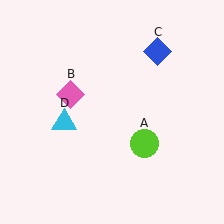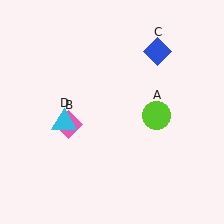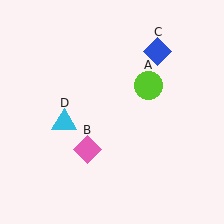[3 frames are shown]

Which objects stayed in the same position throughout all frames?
Blue diamond (object C) and cyan triangle (object D) remained stationary.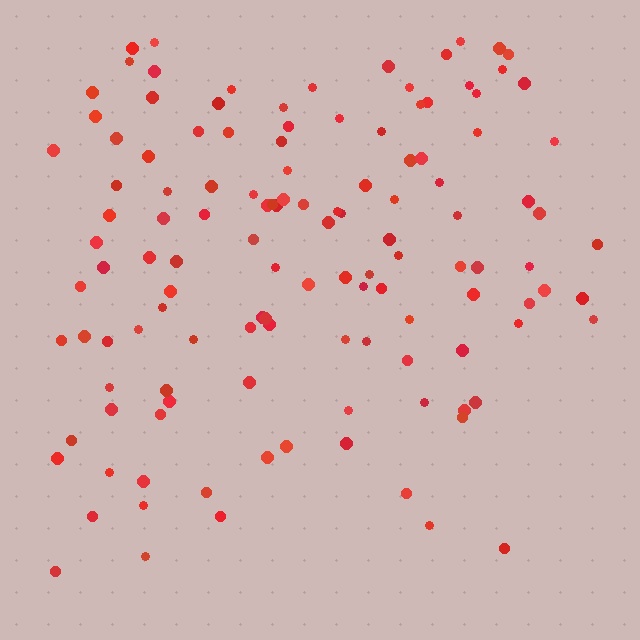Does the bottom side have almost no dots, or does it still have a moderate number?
Still a moderate number, just noticeably fewer than the top.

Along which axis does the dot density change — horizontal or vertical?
Vertical.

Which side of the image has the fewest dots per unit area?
The bottom.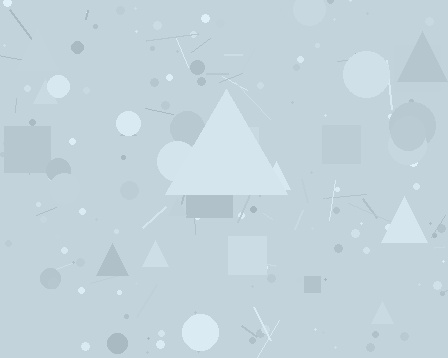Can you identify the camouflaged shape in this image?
The camouflaged shape is a triangle.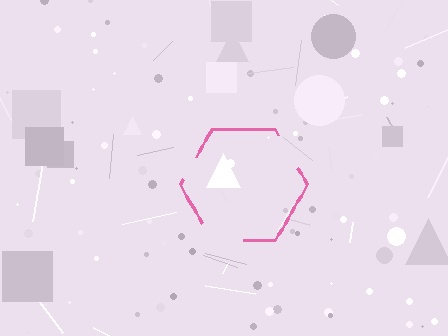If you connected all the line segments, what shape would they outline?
They would outline a hexagon.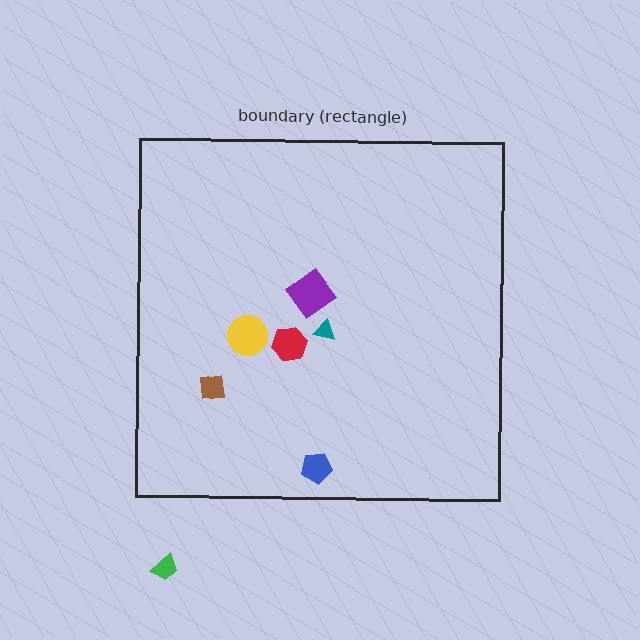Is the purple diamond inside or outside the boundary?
Inside.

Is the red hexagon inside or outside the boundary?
Inside.